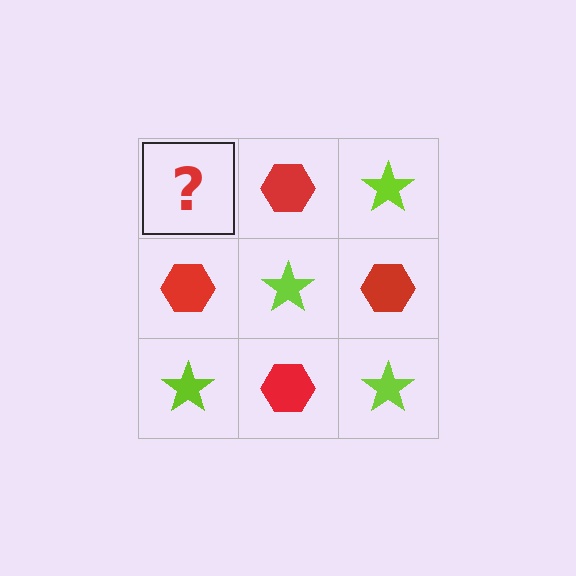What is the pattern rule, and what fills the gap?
The rule is that it alternates lime star and red hexagon in a checkerboard pattern. The gap should be filled with a lime star.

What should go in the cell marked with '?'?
The missing cell should contain a lime star.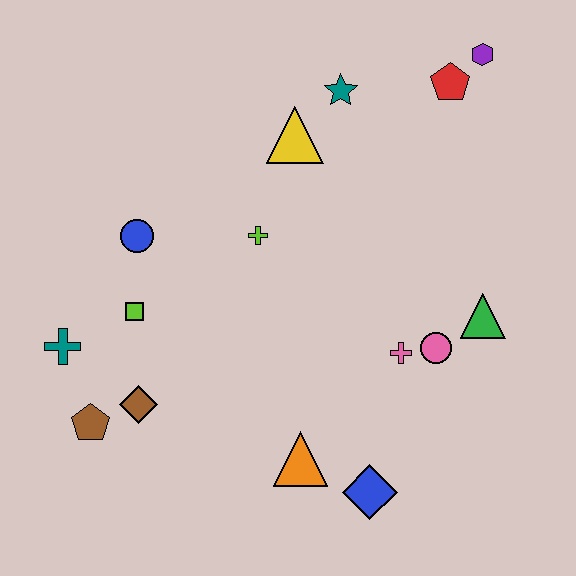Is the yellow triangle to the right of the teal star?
No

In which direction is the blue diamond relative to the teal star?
The blue diamond is below the teal star.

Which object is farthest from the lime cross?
The purple hexagon is farthest from the lime cross.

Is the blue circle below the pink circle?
No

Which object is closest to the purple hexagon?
The red pentagon is closest to the purple hexagon.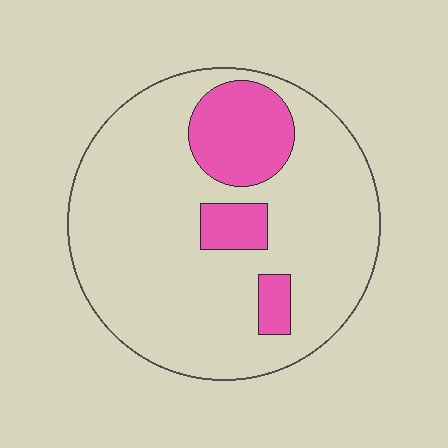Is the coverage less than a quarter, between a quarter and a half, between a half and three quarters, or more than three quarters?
Less than a quarter.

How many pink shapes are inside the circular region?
3.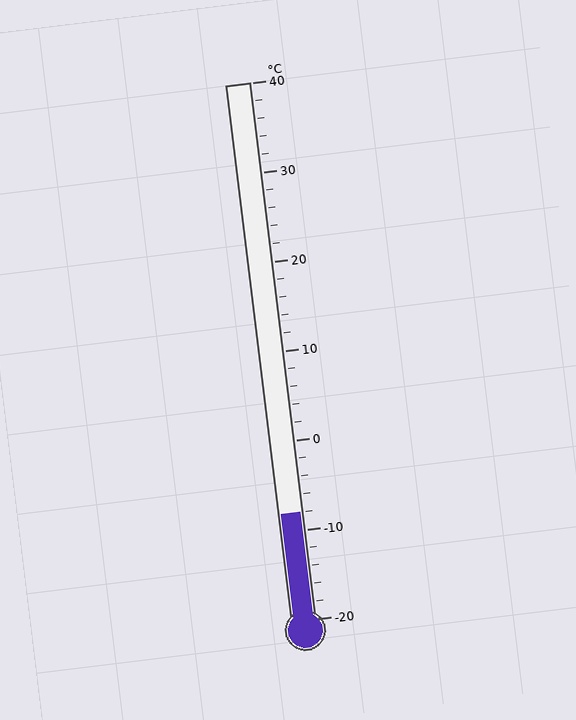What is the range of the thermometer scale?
The thermometer scale ranges from -20°C to 40°C.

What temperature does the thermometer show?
The thermometer shows approximately -8°C.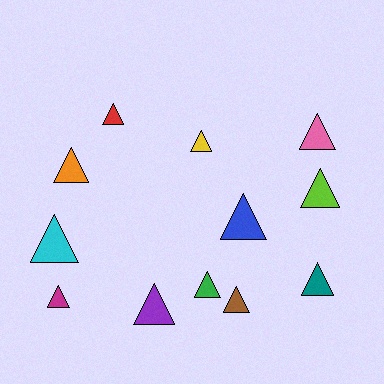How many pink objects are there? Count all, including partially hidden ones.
There is 1 pink object.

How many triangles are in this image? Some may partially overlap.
There are 12 triangles.